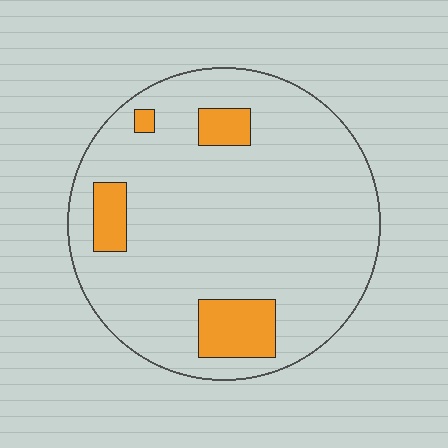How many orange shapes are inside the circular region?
4.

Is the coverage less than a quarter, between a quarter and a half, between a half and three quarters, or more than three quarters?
Less than a quarter.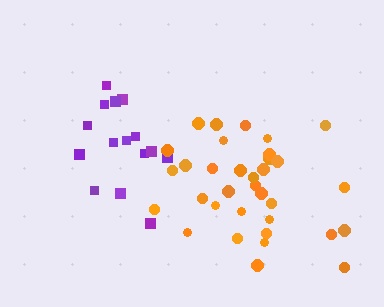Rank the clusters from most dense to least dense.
purple, orange.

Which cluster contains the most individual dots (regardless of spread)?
Orange (34).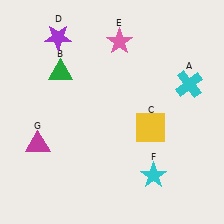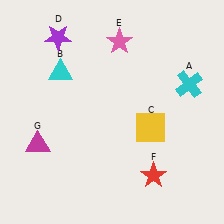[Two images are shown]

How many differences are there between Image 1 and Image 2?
There are 2 differences between the two images.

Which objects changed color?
B changed from green to cyan. F changed from cyan to red.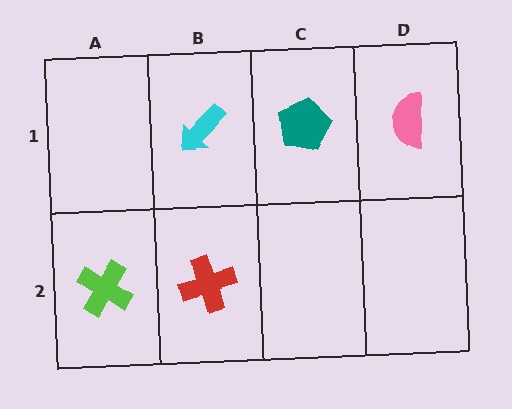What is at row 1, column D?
A pink semicircle.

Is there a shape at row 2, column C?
No, that cell is empty.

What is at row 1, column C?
A teal pentagon.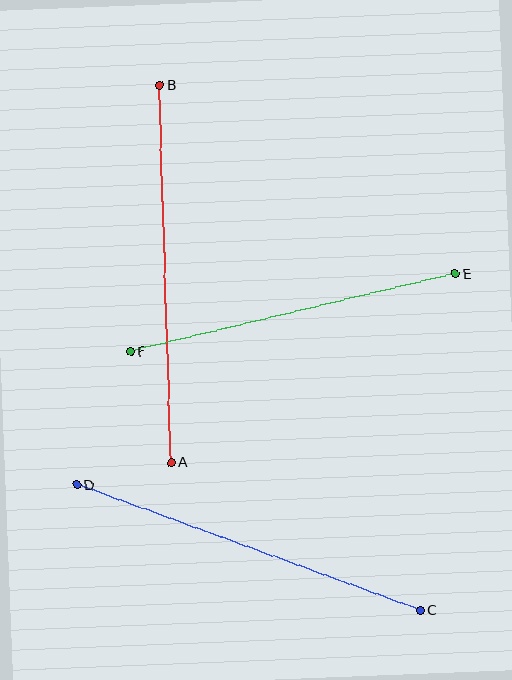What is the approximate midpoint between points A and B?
The midpoint is at approximately (165, 274) pixels.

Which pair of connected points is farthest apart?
Points A and B are farthest apart.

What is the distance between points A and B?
The distance is approximately 378 pixels.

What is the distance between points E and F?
The distance is approximately 334 pixels.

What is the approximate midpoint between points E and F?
The midpoint is at approximately (293, 313) pixels.